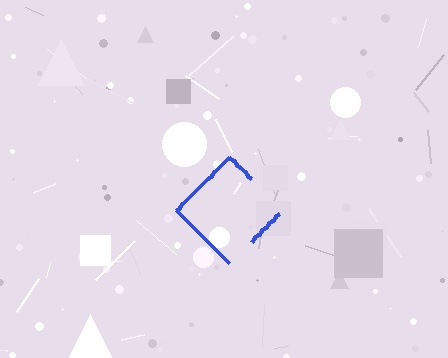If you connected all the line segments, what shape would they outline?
They would outline a diamond.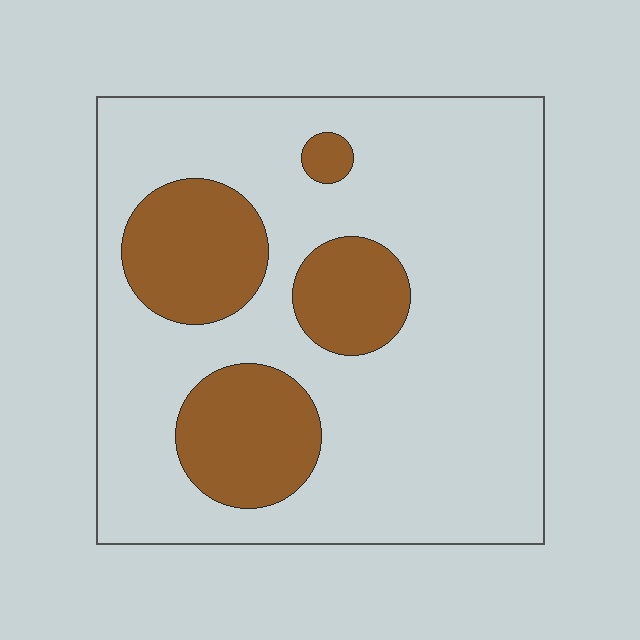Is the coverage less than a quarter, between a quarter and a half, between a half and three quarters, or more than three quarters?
Less than a quarter.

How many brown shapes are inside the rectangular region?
4.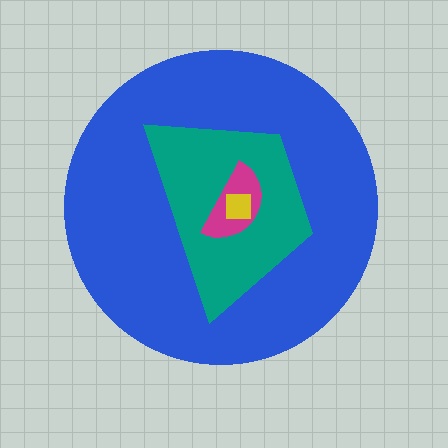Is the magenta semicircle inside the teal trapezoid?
Yes.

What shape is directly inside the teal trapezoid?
The magenta semicircle.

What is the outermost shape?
The blue circle.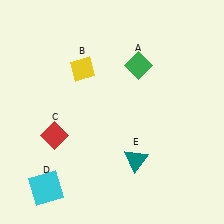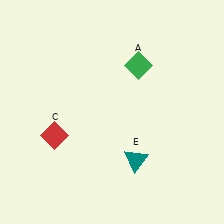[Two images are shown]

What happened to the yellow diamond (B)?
The yellow diamond (B) was removed in Image 2. It was in the top-left area of Image 1.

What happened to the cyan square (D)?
The cyan square (D) was removed in Image 2. It was in the bottom-left area of Image 1.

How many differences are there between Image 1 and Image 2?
There are 2 differences between the two images.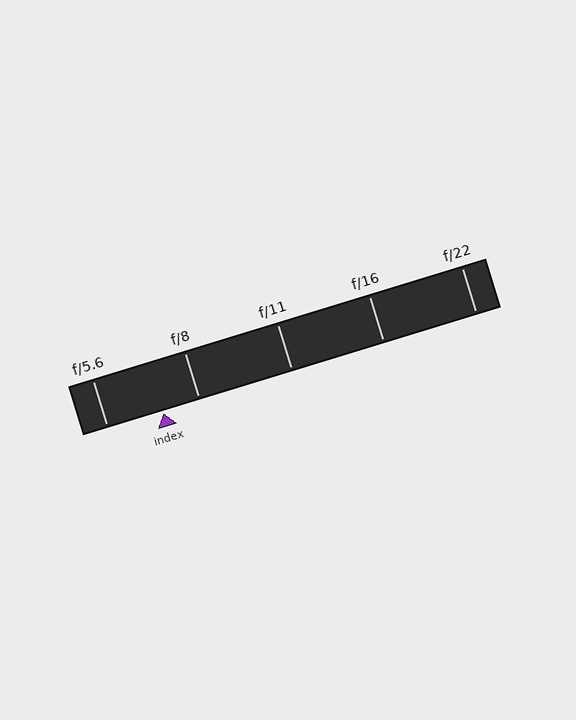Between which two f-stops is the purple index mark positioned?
The index mark is between f/5.6 and f/8.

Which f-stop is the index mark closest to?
The index mark is closest to f/8.